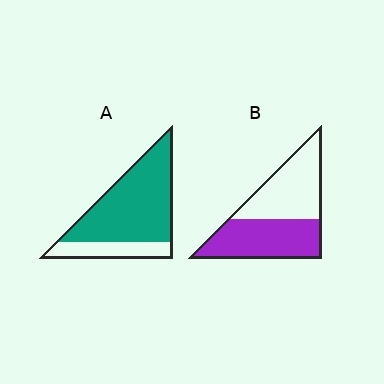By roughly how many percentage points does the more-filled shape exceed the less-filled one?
By roughly 25 percentage points (A over B).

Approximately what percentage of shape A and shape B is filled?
A is approximately 75% and B is approximately 50%.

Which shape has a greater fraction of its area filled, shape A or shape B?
Shape A.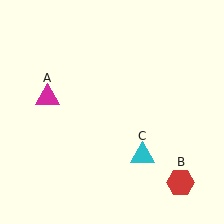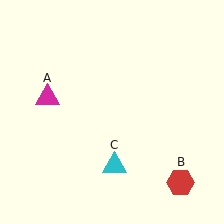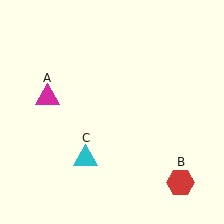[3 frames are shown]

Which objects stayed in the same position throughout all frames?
Magenta triangle (object A) and red hexagon (object B) remained stationary.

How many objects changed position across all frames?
1 object changed position: cyan triangle (object C).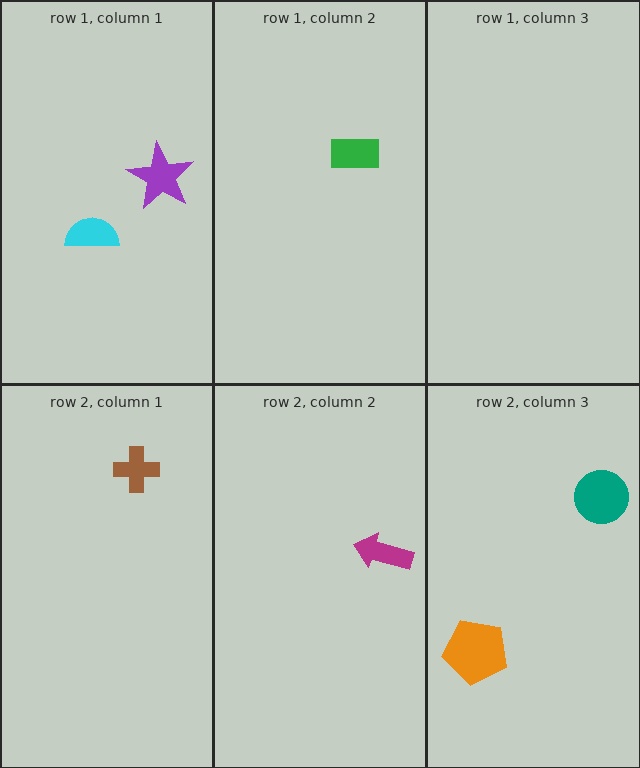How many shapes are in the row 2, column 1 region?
1.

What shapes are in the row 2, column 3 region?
The teal circle, the orange pentagon.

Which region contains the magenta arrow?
The row 2, column 2 region.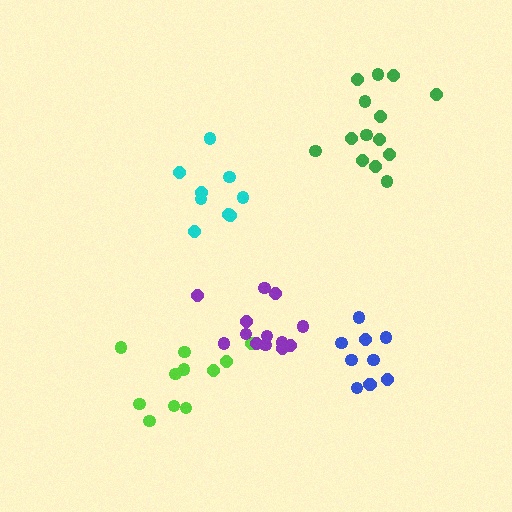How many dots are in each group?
Group 1: 14 dots, Group 2: 11 dots, Group 3: 10 dots, Group 4: 9 dots, Group 5: 13 dots (57 total).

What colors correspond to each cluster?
The clusters are colored: green, lime, blue, cyan, purple.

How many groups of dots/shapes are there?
There are 5 groups.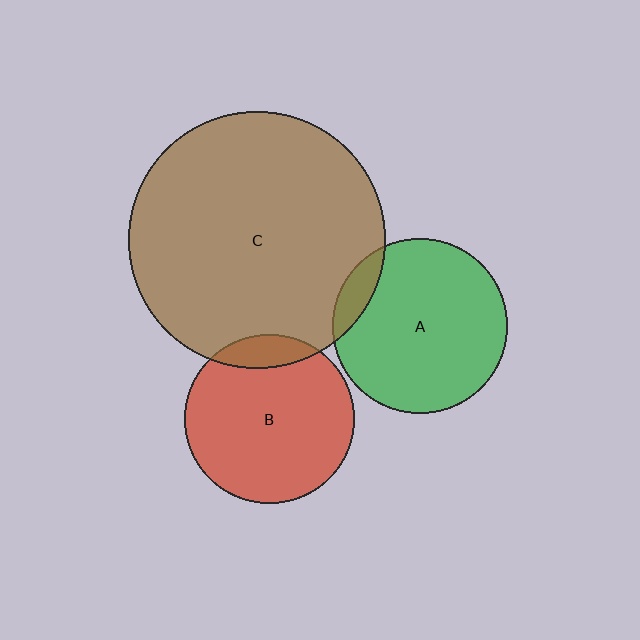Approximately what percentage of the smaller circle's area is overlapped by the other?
Approximately 10%.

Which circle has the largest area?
Circle C (brown).